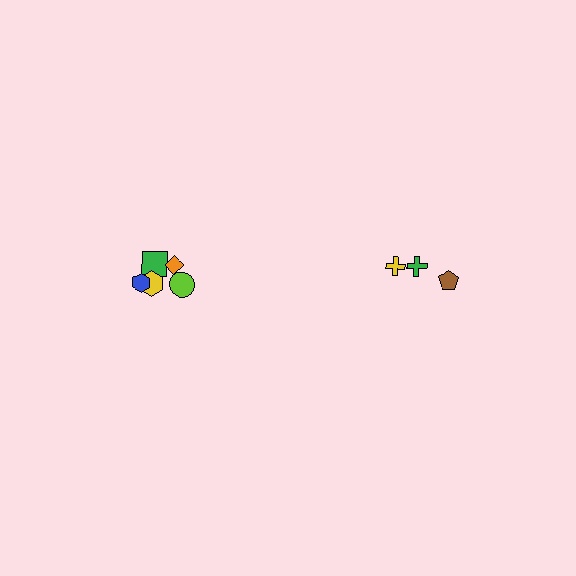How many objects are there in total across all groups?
There are 8 objects.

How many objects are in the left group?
There are 5 objects.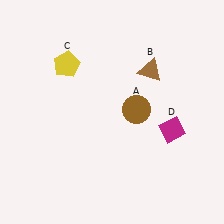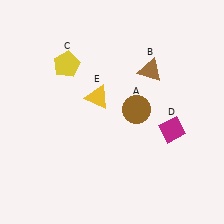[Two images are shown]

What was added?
A yellow triangle (E) was added in Image 2.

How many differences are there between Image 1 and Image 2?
There is 1 difference between the two images.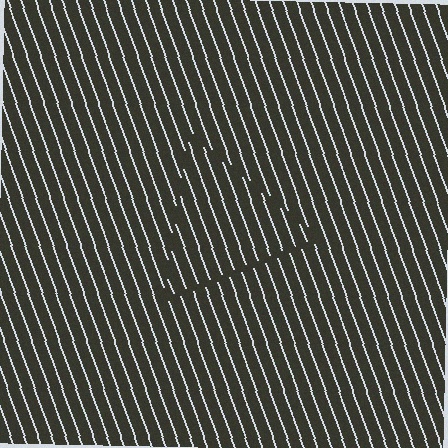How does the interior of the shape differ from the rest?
The interior of the shape contains the same grating, shifted by half a period — the contour is defined by the phase discontinuity where line-ends from the inner and outer gratings abut.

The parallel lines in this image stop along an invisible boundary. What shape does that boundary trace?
An illusory triangle. The interior of the shape contains the same grating, shifted by half a period — the contour is defined by the phase discontinuity where line-ends from the inner and outer gratings abut.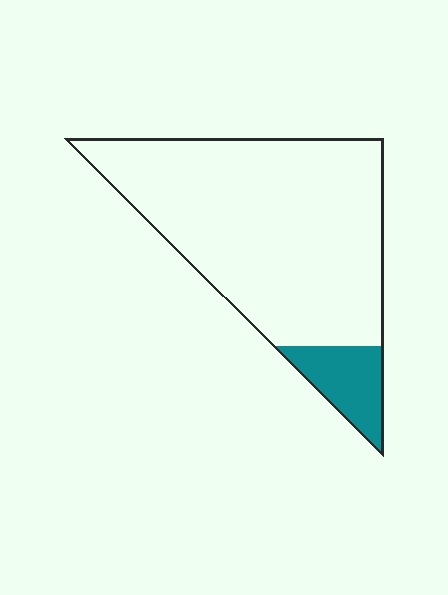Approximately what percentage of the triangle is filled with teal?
Approximately 10%.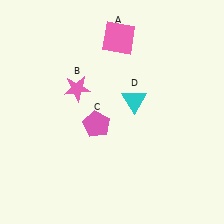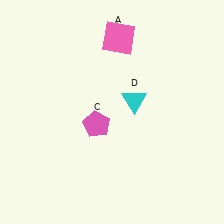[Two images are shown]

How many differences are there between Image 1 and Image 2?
There is 1 difference between the two images.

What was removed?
The pink star (B) was removed in Image 2.